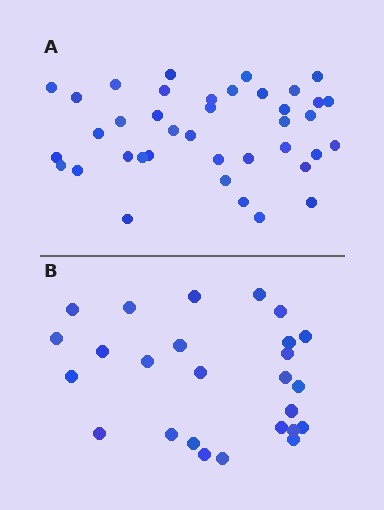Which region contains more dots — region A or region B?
Region A (the top region) has more dots.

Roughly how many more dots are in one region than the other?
Region A has approximately 15 more dots than region B.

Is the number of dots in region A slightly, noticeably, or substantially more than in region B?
Region A has substantially more. The ratio is roughly 1.5 to 1.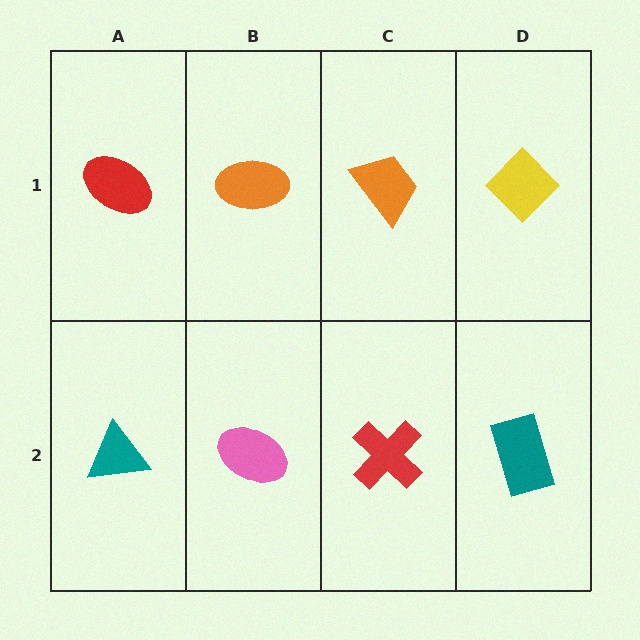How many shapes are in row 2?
4 shapes.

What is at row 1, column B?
An orange ellipse.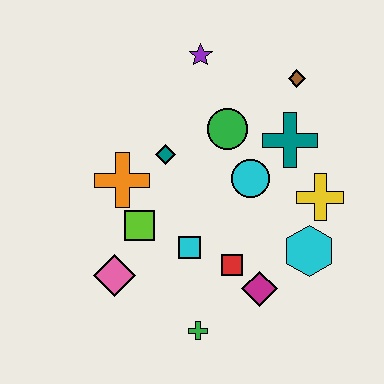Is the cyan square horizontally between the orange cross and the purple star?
Yes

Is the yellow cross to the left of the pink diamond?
No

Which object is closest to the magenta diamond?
The red square is closest to the magenta diamond.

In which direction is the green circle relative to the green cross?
The green circle is above the green cross.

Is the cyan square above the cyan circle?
No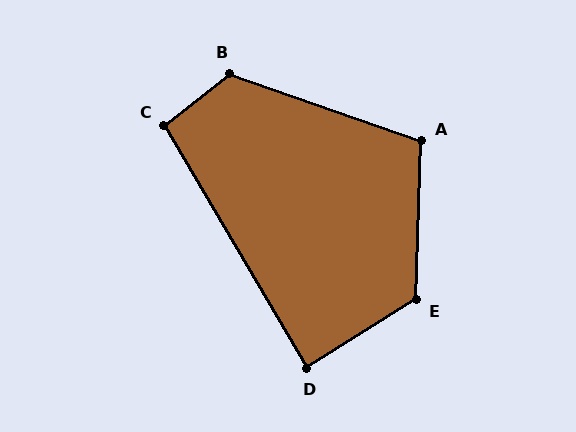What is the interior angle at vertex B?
Approximately 123 degrees (obtuse).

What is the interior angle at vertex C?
Approximately 98 degrees (obtuse).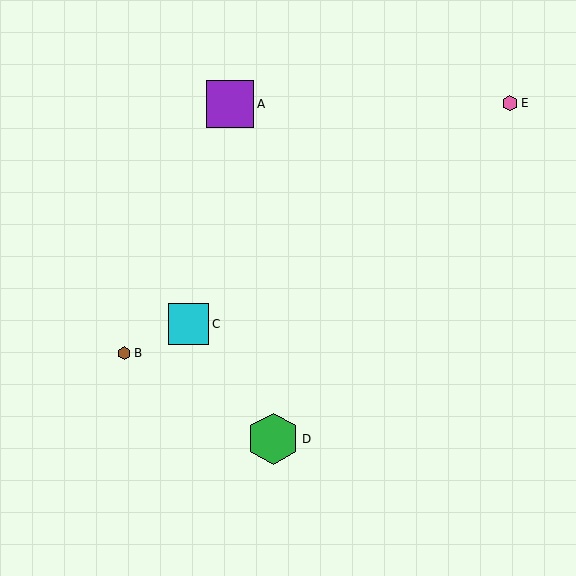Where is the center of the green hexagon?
The center of the green hexagon is at (273, 439).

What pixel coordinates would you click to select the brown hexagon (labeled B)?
Click at (124, 353) to select the brown hexagon B.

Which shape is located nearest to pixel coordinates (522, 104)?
The pink hexagon (labeled E) at (510, 103) is nearest to that location.